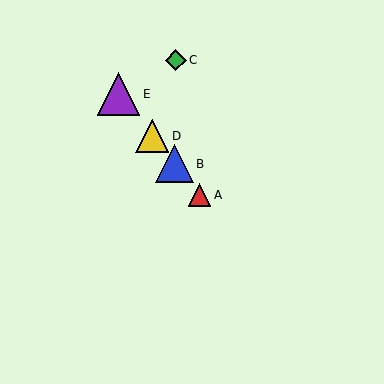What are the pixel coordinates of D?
Object D is at (152, 136).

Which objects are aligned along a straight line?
Objects A, B, D, E are aligned along a straight line.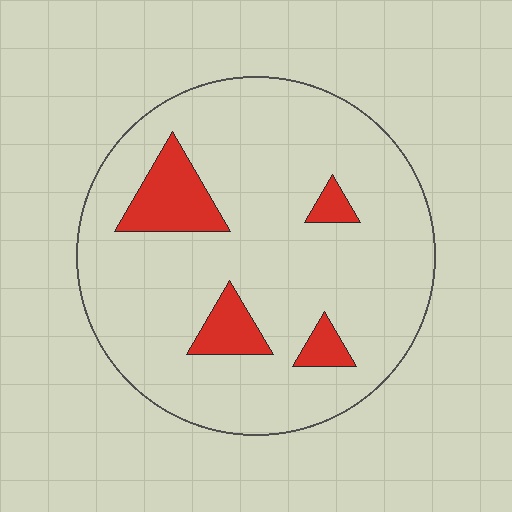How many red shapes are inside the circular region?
4.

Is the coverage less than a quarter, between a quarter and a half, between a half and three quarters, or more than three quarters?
Less than a quarter.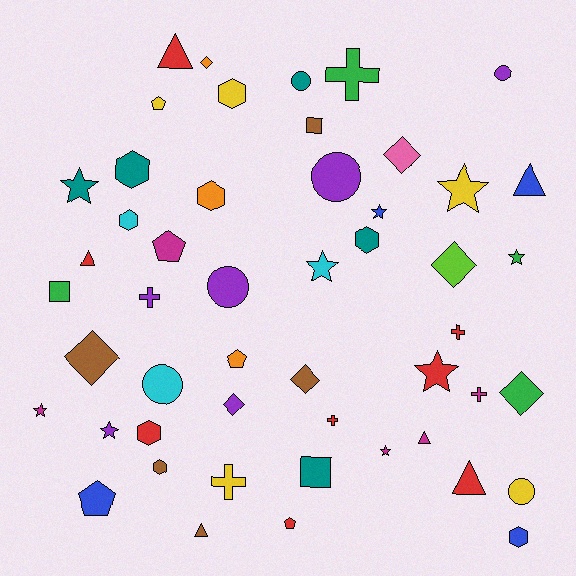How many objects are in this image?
There are 50 objects.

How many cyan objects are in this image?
There are 3 cyan objects.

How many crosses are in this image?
There are 6 crosses.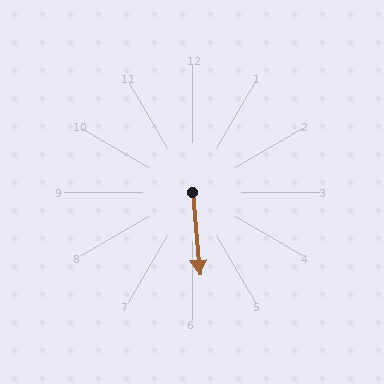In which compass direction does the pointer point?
South.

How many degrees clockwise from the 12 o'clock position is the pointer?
Approximately 175 degrees.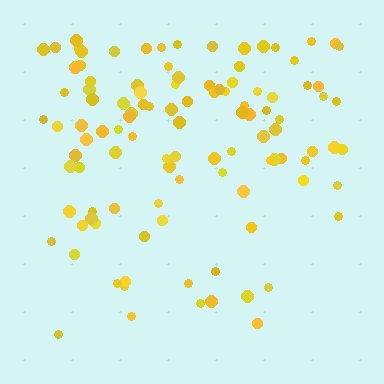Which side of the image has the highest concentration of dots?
The top.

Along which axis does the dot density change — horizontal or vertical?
Vertical.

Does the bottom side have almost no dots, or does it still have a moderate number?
Still a moderate number, just noticeably fewer than the top.